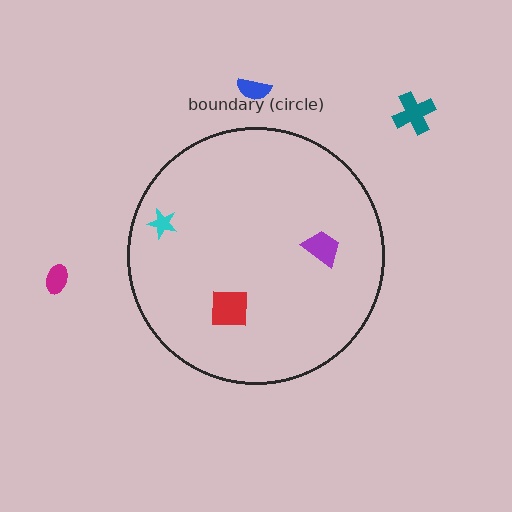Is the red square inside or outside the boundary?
Inside.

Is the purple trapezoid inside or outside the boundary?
Inside.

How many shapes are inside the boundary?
3 inside, 3 outside.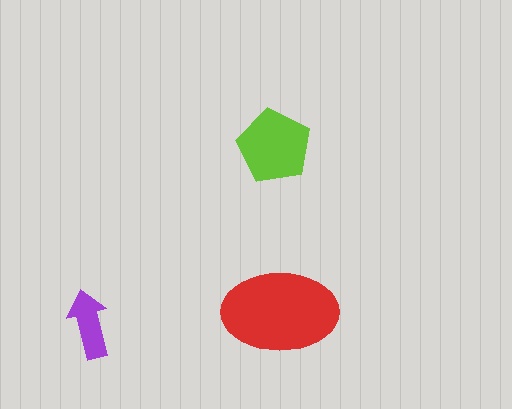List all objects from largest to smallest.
The red ellipse, the lime pentagon, the purple arrow.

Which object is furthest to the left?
The purple arrow is leftmost.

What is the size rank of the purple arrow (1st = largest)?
3rd.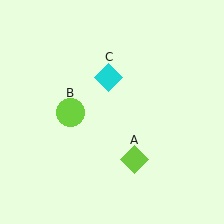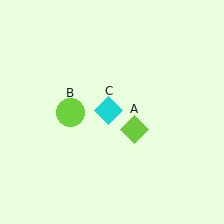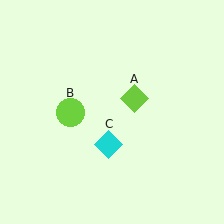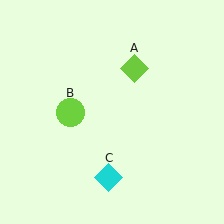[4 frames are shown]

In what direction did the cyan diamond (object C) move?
The cyan diamond (object C) moved down.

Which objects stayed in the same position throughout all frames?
Lime circle (object B) remained stationary.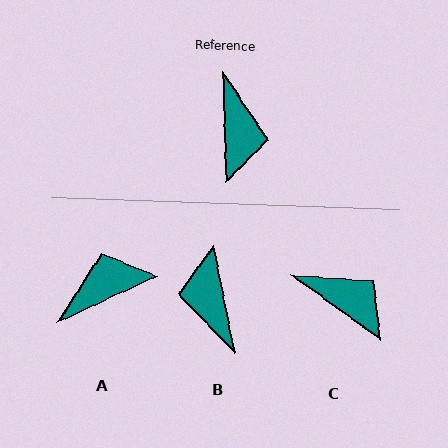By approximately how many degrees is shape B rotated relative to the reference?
Approximately 170 degrees clockwise.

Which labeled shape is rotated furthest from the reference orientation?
B, about 170 degrees away.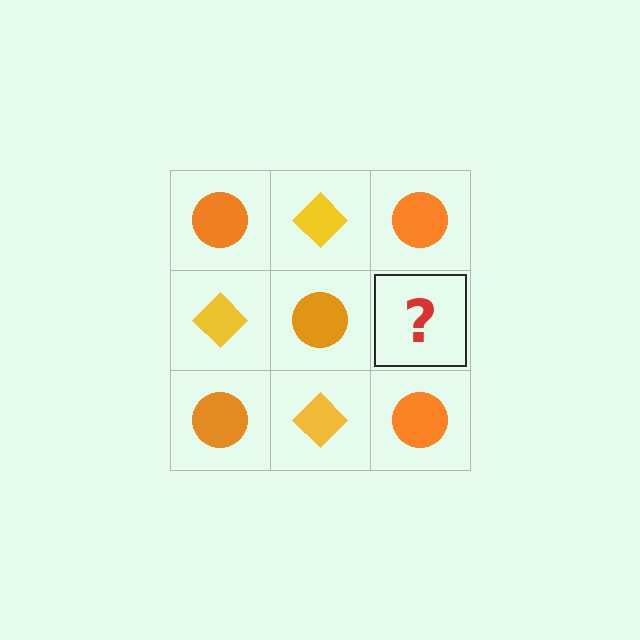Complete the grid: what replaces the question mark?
The question mark should be replaced with a yellow diamond.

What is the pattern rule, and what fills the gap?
The rule is that it alternates orange circle and yellow diamond in a checkerboard pattern. The gap should be filled with a yellow diamond.